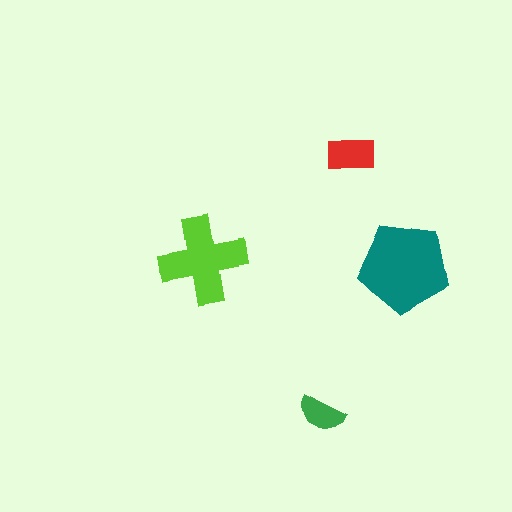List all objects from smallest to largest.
The green semicircle, the red rectangle, the lime cross, the teal pentagon.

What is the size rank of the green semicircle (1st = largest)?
4th.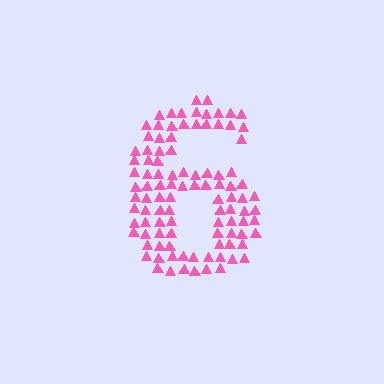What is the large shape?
The large shape is the digit 6.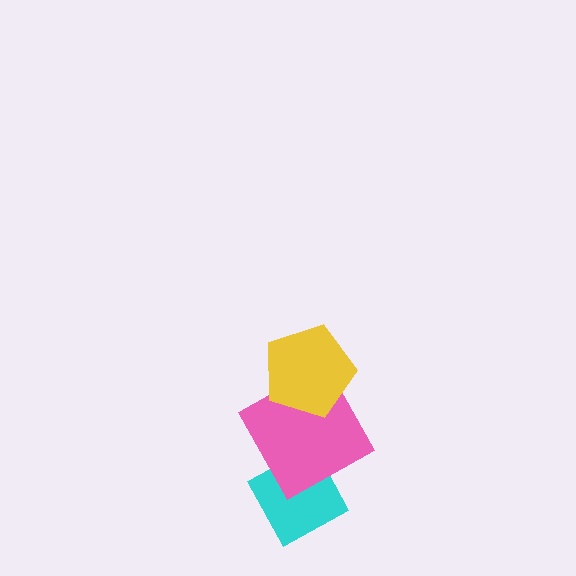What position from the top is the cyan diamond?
The cyan diamond is 3rd from the top.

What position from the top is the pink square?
The pink square is 2nd from the top.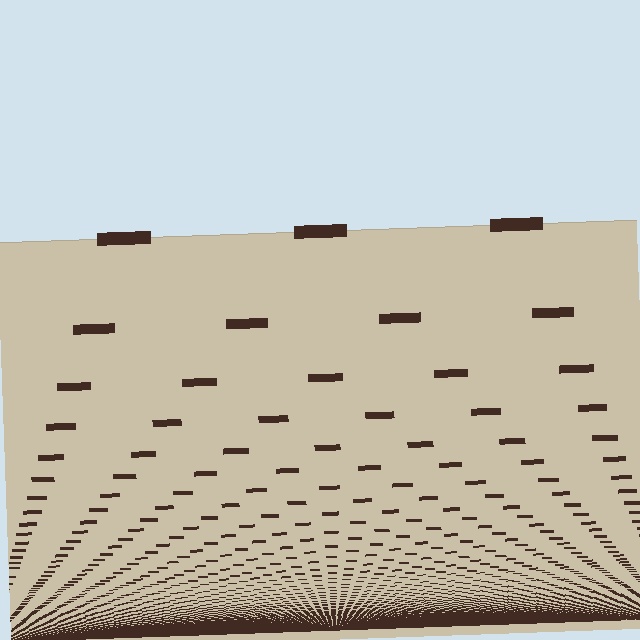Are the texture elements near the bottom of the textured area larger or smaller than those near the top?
Smaller. The gradient is inverted — elements near the bottom are smaller and denser.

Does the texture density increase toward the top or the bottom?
Density increases toward the bottom.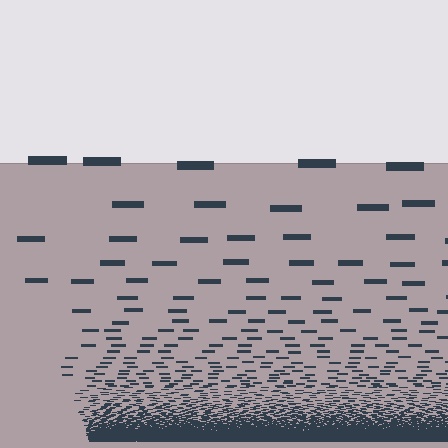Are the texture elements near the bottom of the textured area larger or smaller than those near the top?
Smaller. The gradient is inverted — elements near the bottom are smaller and denser.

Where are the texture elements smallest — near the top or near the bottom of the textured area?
Near the bottom.